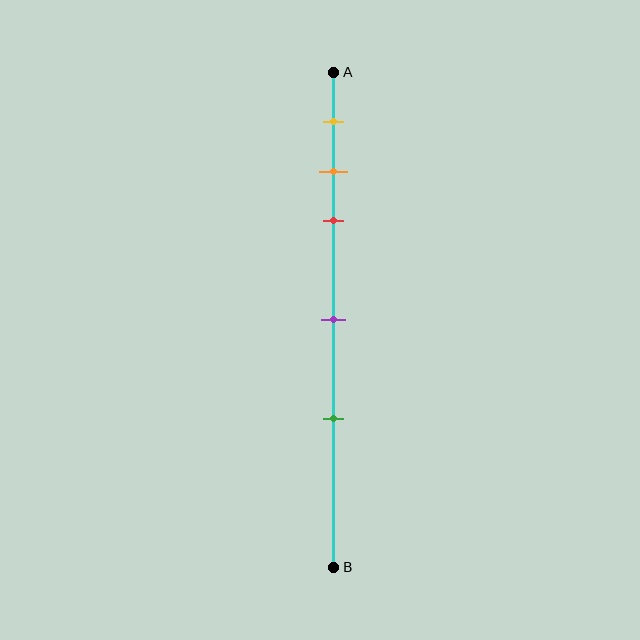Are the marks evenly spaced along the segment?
No, the marks are not evenly spaced.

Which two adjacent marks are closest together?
The orange and red marks are the closest adjacent pair.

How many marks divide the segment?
There are 5 marks dividing the segment.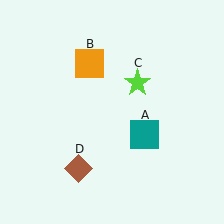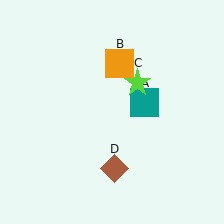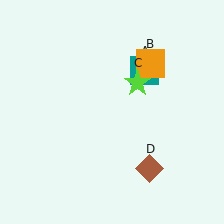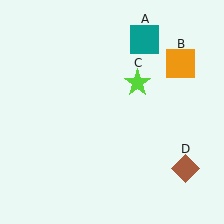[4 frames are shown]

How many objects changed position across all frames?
3 objects changed position: teal square (object A), orange square (object B), brown diamond (object D).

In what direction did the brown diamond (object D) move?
The brown diamond (object D) moved right.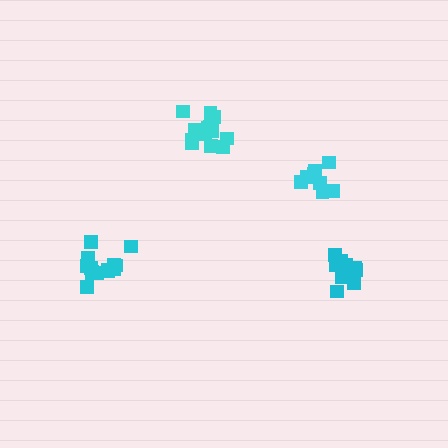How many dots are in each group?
Group 1: 13 dots, Group 2: 14 dots, Group 3: 9 dots, Group 4: 8 dots (44 total).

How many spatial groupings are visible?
There are 4 spatial groupings.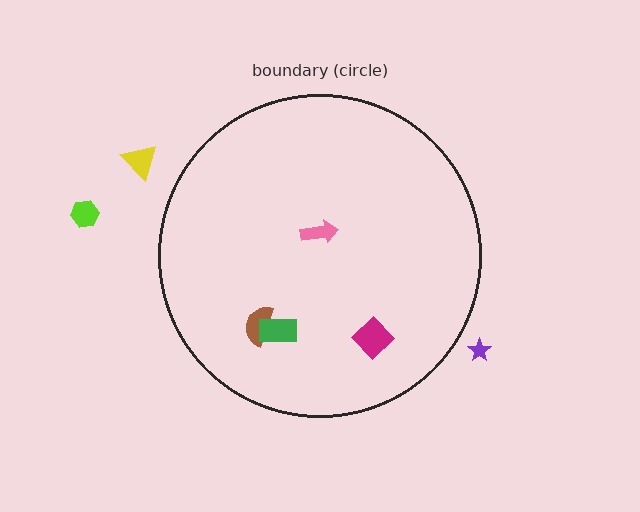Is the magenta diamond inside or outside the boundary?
Inside.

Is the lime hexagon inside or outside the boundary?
Outside.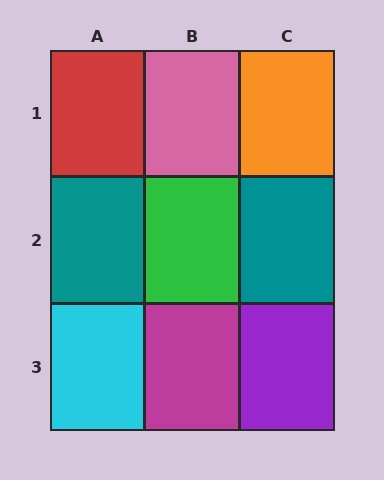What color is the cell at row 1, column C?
Orange.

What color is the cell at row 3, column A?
Cyan.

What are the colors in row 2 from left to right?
Teal, green, teal.